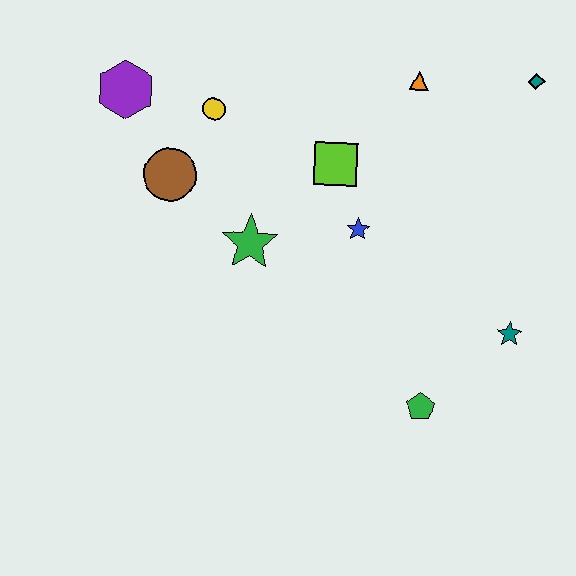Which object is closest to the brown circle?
The yellow circle is closest to the brown circle.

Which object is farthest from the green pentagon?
The purple hexagon is farthest from the green pentagon.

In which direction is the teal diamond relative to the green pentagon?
The teal diamond is above the green pentagon.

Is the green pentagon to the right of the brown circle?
Yes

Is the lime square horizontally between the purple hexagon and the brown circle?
No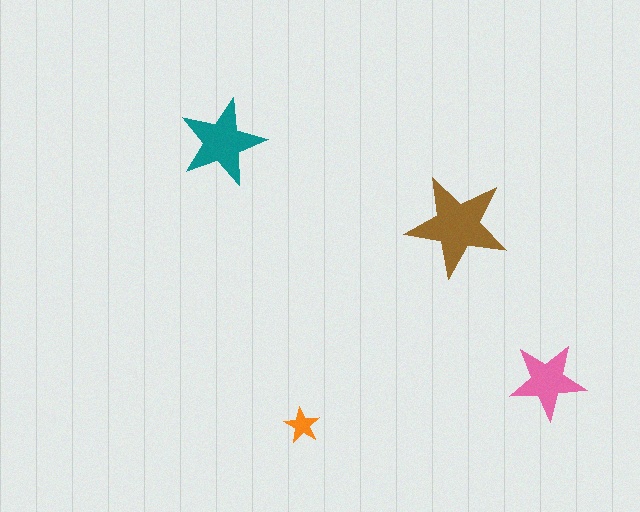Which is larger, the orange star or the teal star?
The teal one.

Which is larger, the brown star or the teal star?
The brown one.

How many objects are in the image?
There are 4 objects in the image.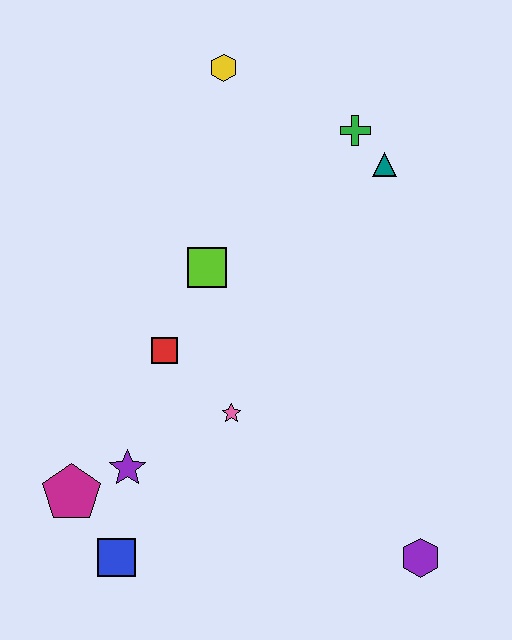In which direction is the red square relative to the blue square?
The red square is above the blue square.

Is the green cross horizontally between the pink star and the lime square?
No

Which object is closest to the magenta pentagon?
The purple star is closest to the magenta pentagon.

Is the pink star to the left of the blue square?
No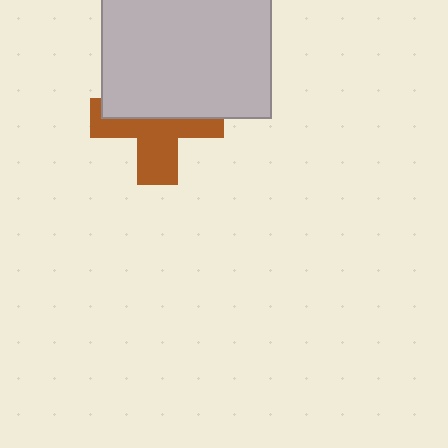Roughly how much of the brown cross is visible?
About half of it is visible (roughly 50%).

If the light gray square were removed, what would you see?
You would see the complete brown cross.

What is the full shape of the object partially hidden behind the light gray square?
The partially hidden object is a brown cross.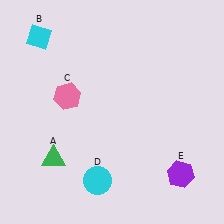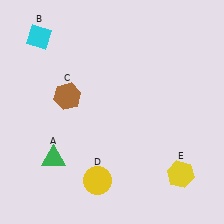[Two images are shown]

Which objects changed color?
C changed from pink to brown. D changed from cyan to yellow. E changed from purple to yellow.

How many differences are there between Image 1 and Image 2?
There are 3 differences between the two images.